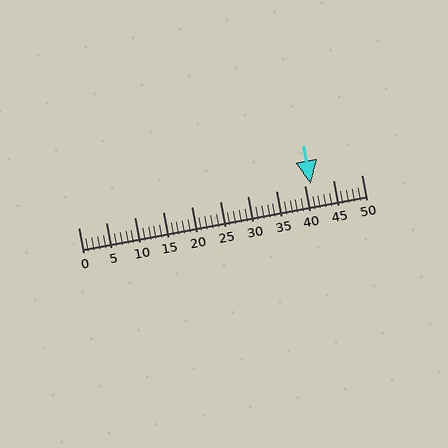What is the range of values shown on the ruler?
The ruler shows values from 0 to 50.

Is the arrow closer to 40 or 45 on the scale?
The arrow is closer to 40.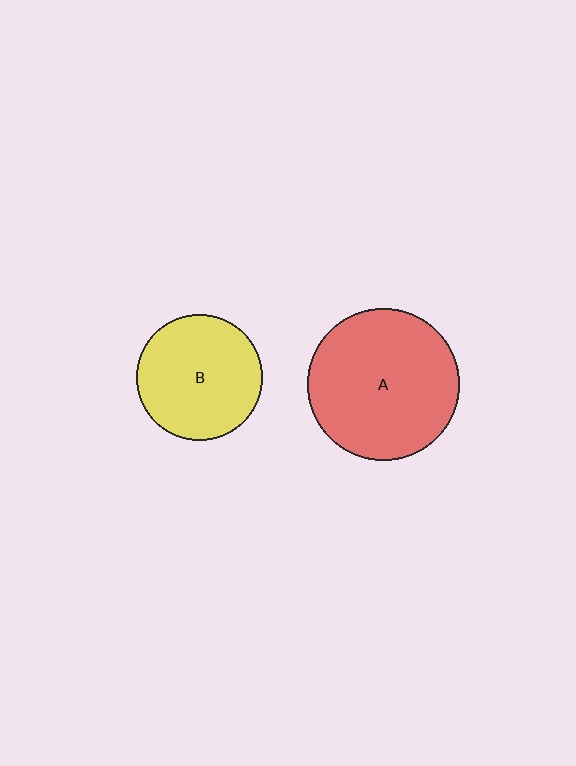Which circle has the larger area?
Circle A (red).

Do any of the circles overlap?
No, none of the circles overlap.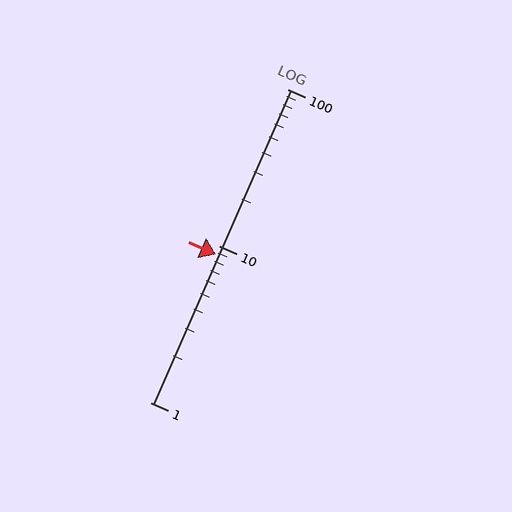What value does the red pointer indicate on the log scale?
The pointer indicates approximately 8.8.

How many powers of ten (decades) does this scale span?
The scale spans 2 decades, from 1 to 100.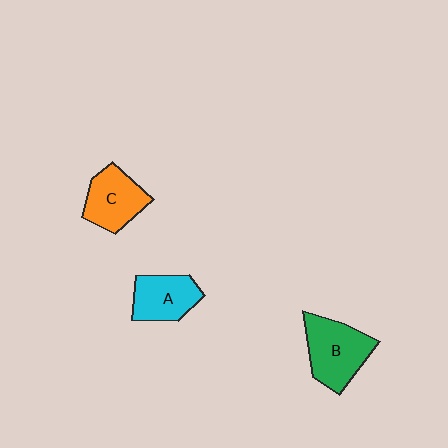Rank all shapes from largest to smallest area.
From largest to smallest: B (green), C (orange), A (cyan).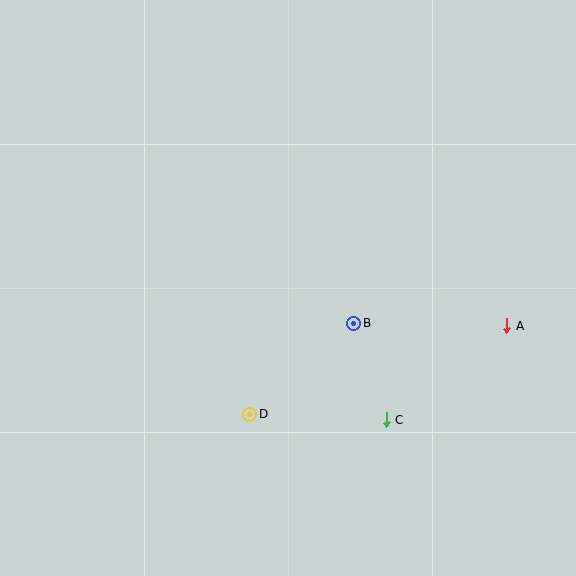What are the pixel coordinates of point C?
Point C is at (386, 420).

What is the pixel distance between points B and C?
The distance between B and C is 102 pixels.